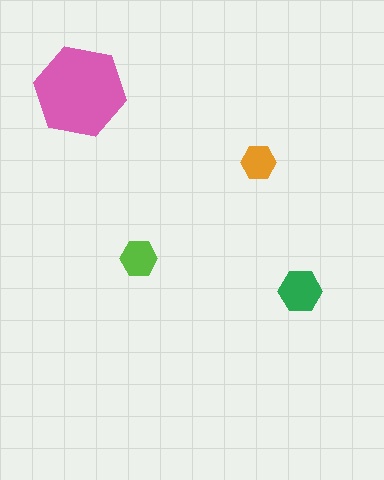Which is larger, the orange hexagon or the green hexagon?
The green one.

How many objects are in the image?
There are 4 objects in the image.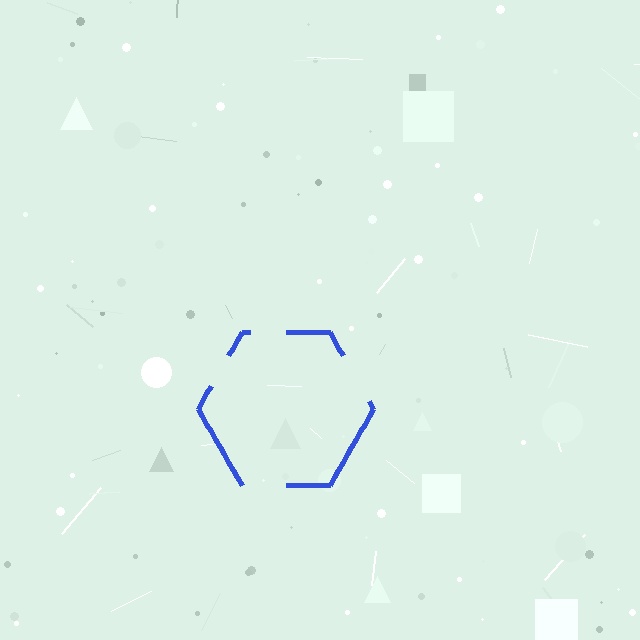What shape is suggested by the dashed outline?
The dashed outline suggests a hexagon.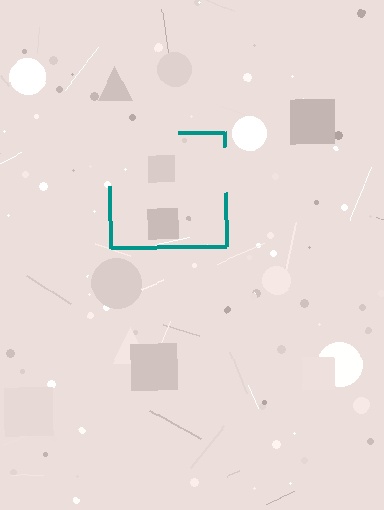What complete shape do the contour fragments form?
The contour fragments form a square.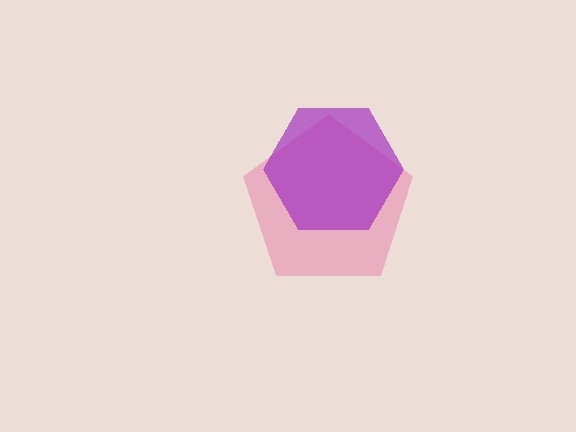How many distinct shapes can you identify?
There are 2 distinct shapes: a pink pentagon, a purple hexagon.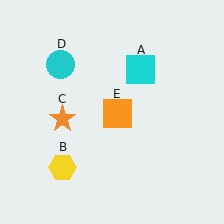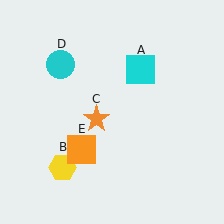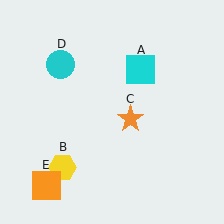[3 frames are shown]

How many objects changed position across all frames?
2 objects changed position: orange star (object C), orange square (object E).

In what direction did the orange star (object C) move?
The orange star (object C) moved right.